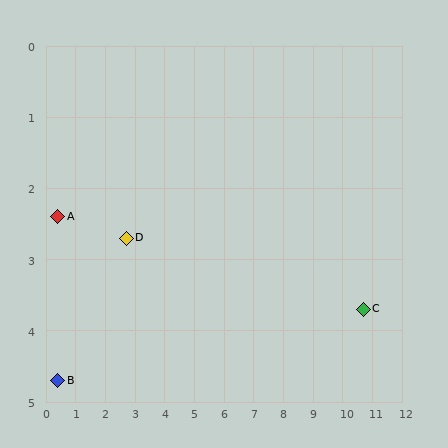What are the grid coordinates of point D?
Point D is at approximately (2.7, 2.7).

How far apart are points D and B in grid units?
Points D and B are about 3.0 grid units apart.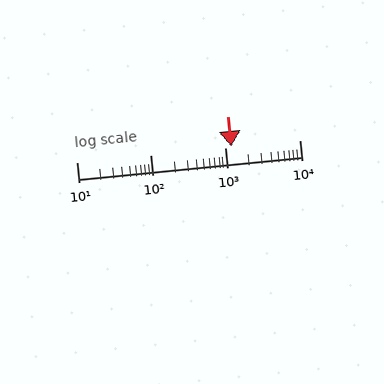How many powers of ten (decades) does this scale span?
The scale spans 3 decades, from 10 to 10000.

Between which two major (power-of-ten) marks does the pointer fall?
The pointer is between 1000 and 10000.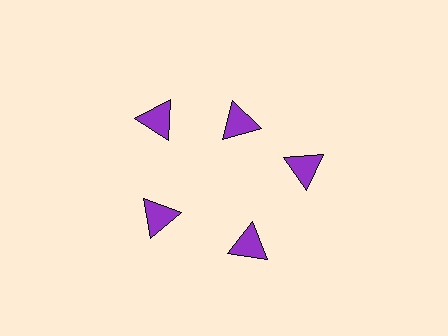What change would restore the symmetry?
The symmetry would be restored by moving it outward, back onto the ring so that all 5 triangles sit at equal angles and equal distance from the center.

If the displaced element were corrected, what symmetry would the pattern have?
It would have 5-fold rotational symmetry — the pattern would map onto itself every 72 degrees.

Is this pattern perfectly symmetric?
No. The 5 purple triangles are arranged in a ring, but one element near the 1 o'clock position is pulled inward toward the center, breaking the 5-fold rotational symmetry.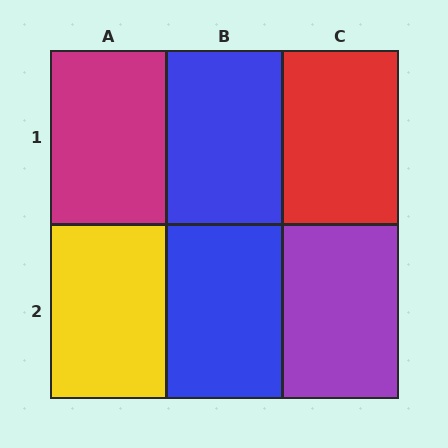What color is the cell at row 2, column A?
Yellow.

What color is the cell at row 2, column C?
Purple.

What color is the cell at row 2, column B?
Blue.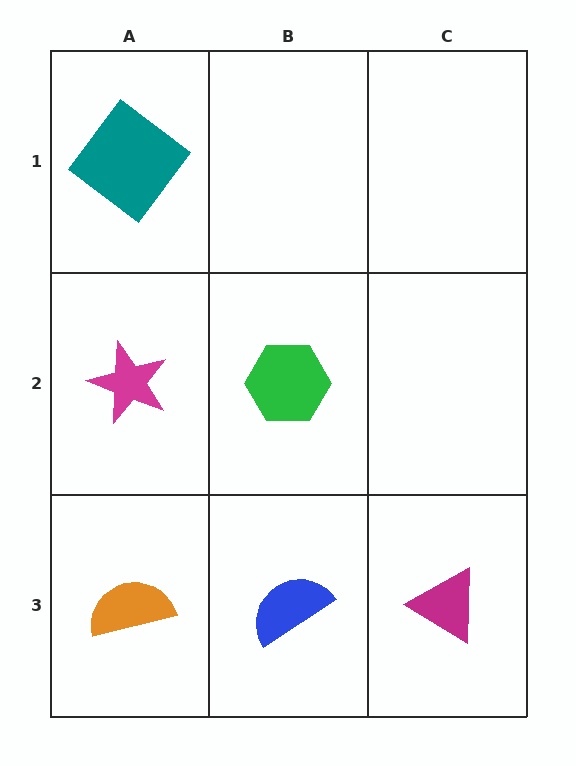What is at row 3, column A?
An orange semicircle.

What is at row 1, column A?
A teal diamond.